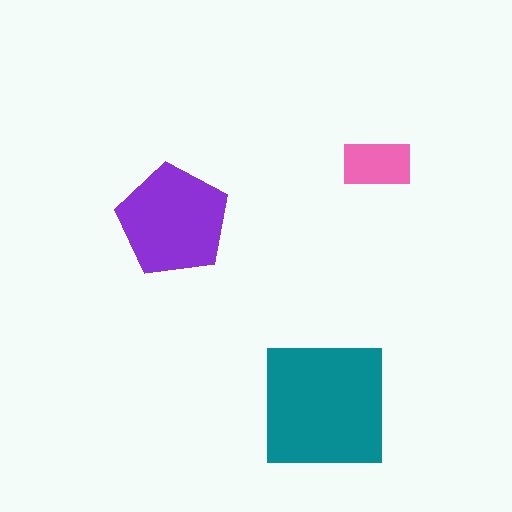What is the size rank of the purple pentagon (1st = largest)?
2nd.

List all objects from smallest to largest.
The pink rectangle, the purple pentagon, the teal square.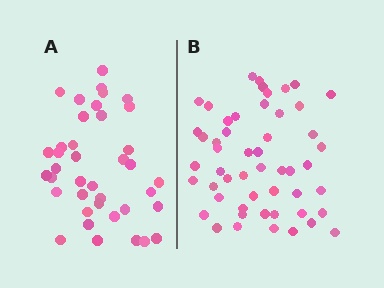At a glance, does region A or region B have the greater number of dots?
Region B (the right region) has more dots.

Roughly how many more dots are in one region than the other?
Region B has approximately 15 more dots than region A.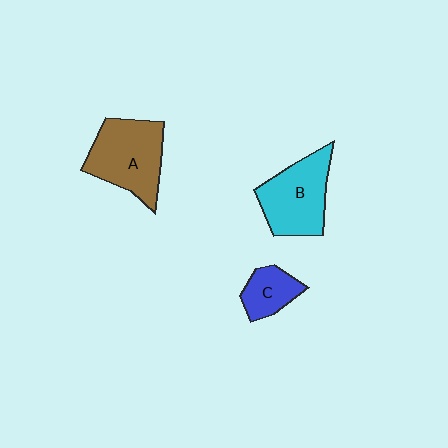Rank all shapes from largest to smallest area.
From largest to smallest: A (brown), B (cyan), C (blue).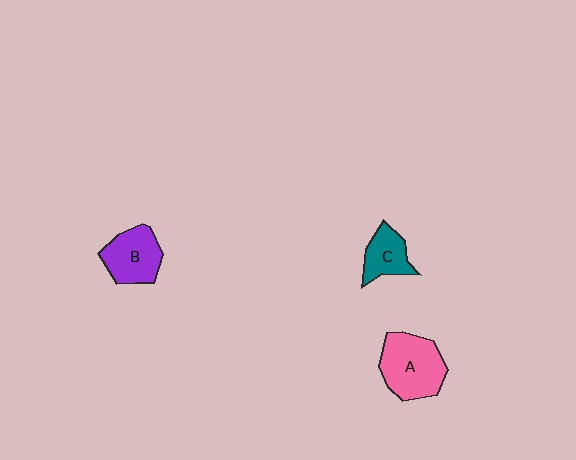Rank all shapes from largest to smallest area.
From largest to smallest: A (pink), B (purple), C (teal).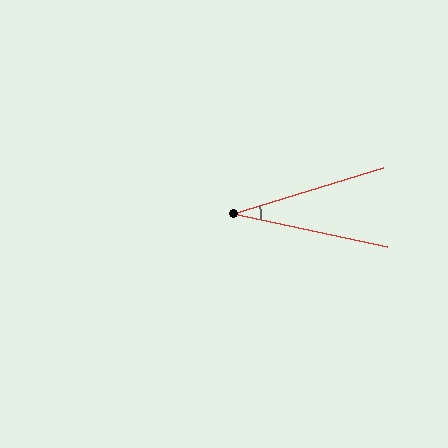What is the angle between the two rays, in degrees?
Approximately 29 degrees.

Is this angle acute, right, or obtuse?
It is acute.